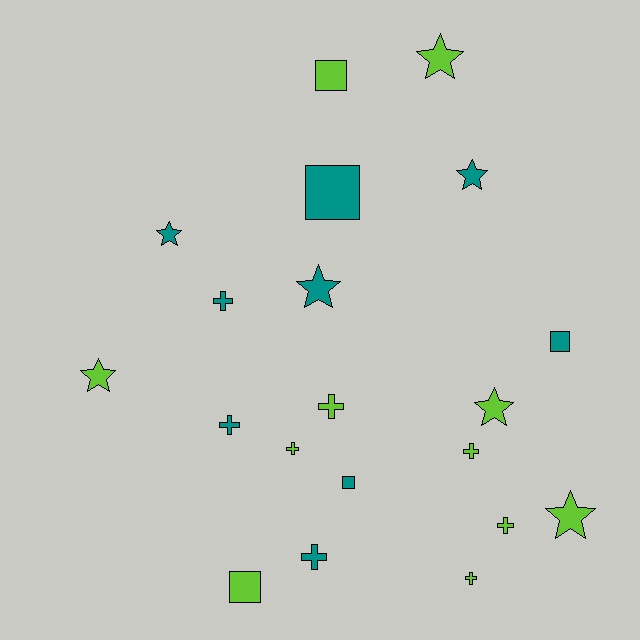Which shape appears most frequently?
Cross, with 8 objects.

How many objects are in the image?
There are 20 objects.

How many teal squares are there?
There are 3 teal squares.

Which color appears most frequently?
Lime, with 11 objects.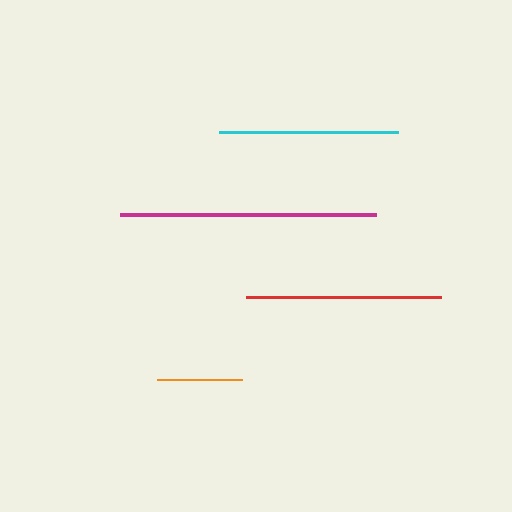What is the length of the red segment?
The red segment is approximately 195 pixels long.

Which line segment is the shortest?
The orange line is the shortest at approximately 84 pixels.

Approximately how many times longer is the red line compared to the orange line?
The red line is approximately 2.3 times the length of the orange line.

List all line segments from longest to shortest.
From longest to shortest: magenta, red, cyan, orange.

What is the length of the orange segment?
The orange segment is approximately 84 pixels long.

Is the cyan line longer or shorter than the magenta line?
The magenta line is longer than the cyan line.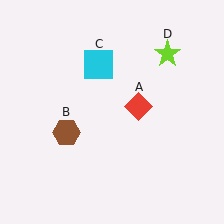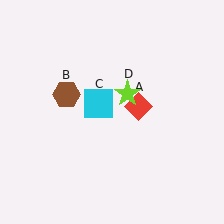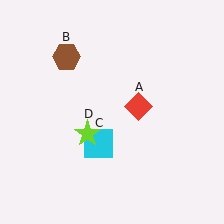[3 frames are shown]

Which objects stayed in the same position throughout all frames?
Red diamond (object A) remained stationary.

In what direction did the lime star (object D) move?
The lime star (object D) moved down and to the left.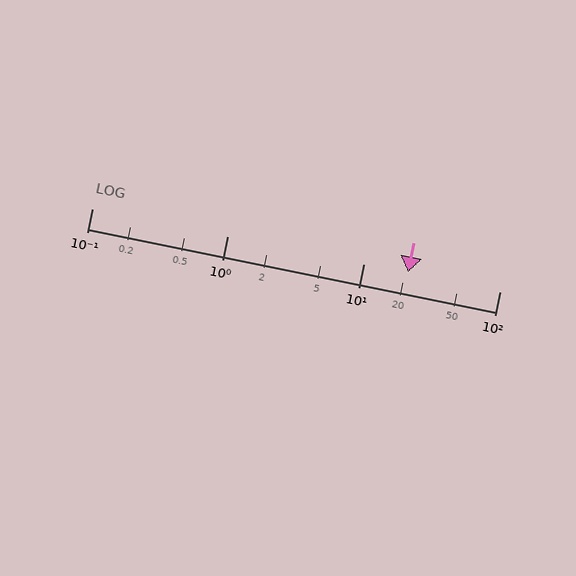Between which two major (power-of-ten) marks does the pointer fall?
The pointer is between 10 and 100.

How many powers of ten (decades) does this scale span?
The scale spans 3 decades, from 0.1 to 100.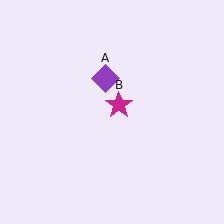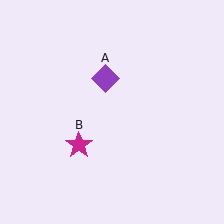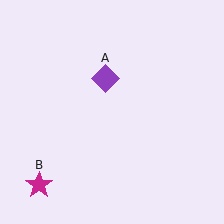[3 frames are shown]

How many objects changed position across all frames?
1 object changed position: magenta star (object B).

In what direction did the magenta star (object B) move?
The magenta star (object B) moved down and to the left.